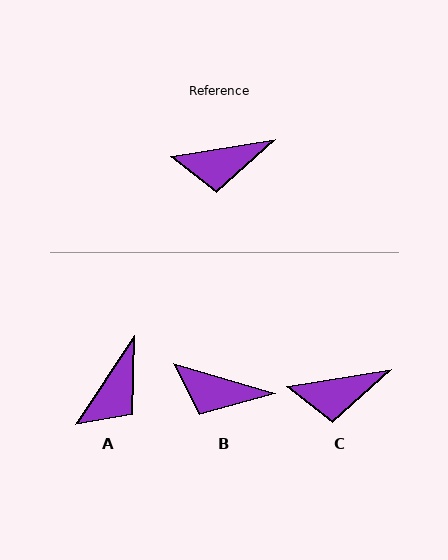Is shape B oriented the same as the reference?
No, it is off by about 26 degrees.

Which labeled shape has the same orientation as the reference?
C.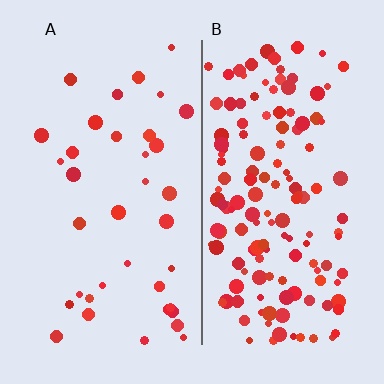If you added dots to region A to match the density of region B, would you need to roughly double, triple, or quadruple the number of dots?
Approximately quadruple.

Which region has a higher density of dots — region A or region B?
B (the right).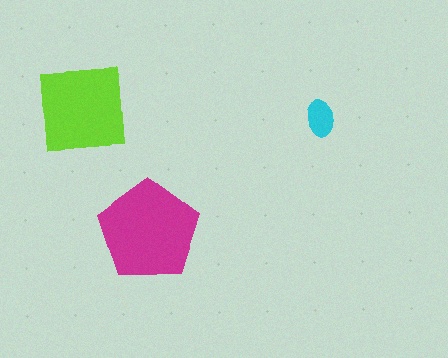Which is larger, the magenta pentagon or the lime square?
The magenta pentagon.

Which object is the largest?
The magenta pentagon.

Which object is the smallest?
The cyan ellipse.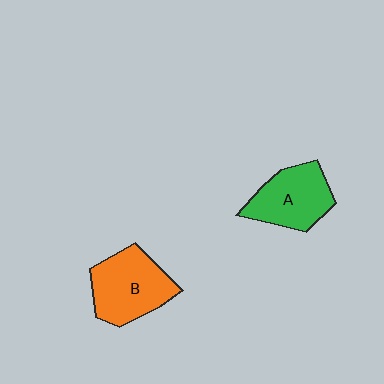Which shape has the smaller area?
Shape A (green).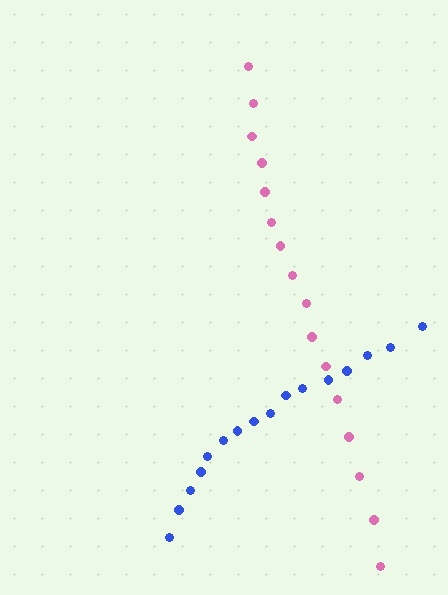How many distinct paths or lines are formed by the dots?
There are 2 distinct paths.